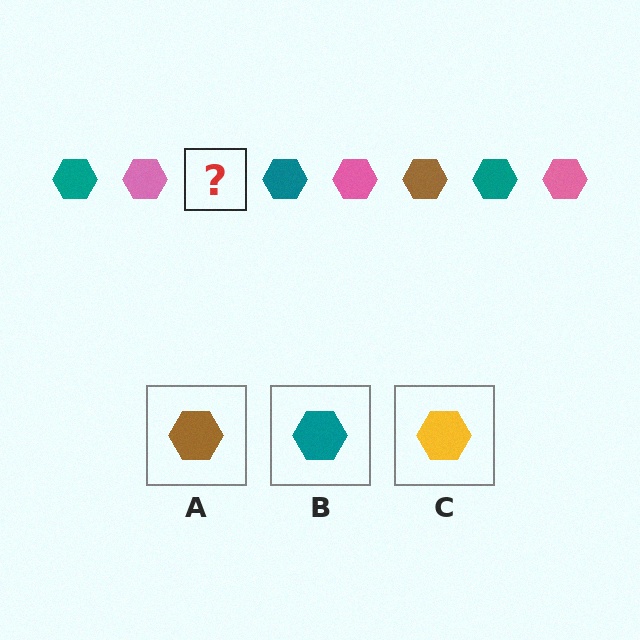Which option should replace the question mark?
Option A.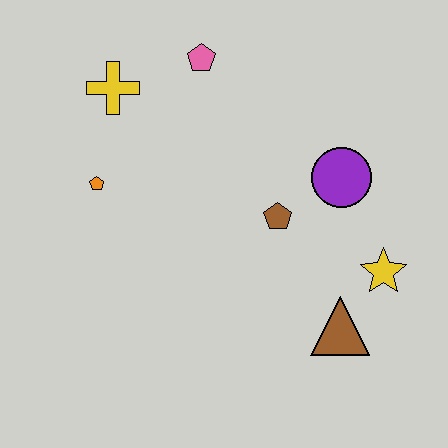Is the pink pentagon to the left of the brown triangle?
Yes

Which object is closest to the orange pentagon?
The yellow cross is closest to the orange pentagon.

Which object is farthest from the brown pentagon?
The yellow cross is farthest from the brown pentagon.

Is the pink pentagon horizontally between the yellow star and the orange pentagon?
Yes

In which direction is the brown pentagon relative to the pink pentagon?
The brown pentagon is below the pink pentagon.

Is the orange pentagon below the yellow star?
No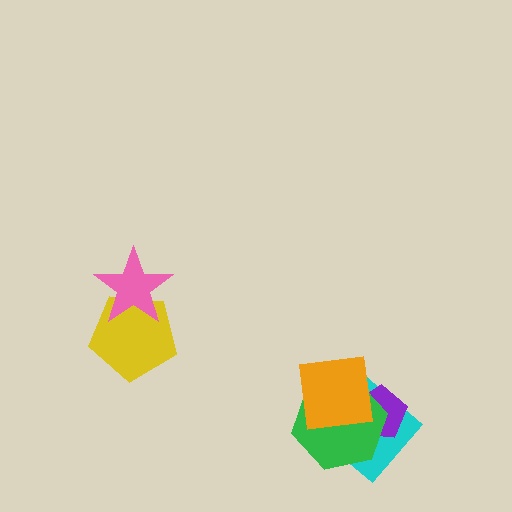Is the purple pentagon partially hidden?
Yes, it is partially covered by another shape.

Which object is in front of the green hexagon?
The orange square is in front of the green hexagon.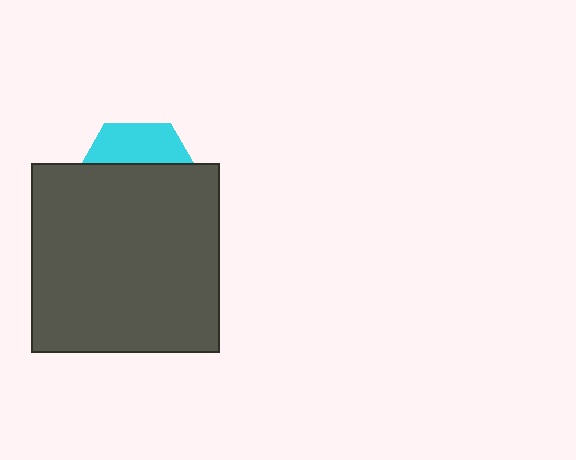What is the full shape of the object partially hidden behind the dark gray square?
The partially hidden object is a cyan hexagon.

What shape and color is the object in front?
The object in front is a dark gray square.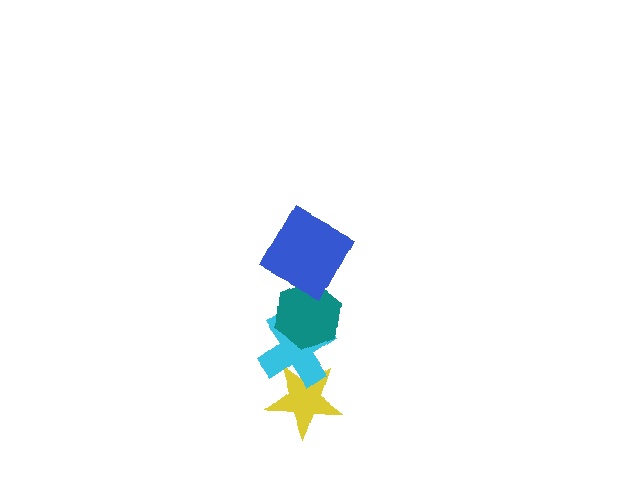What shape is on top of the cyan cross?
The teal hexagon is on top of the cyan cross.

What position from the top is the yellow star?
The yellow star is 4th from the top.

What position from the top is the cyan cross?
The cyan cross is 3rd from the top.